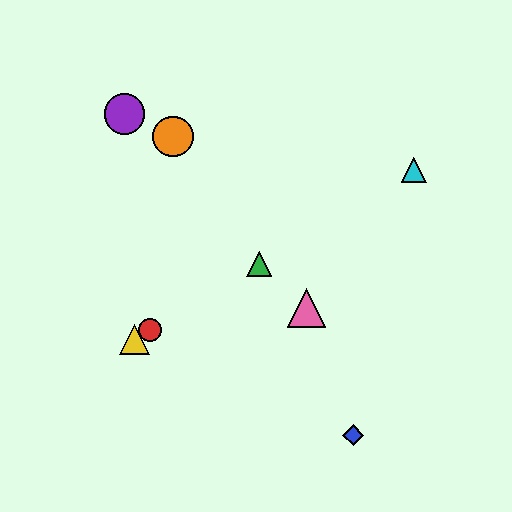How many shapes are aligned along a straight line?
4 shapes (the red circle, the green triangle, the yellow triangle, the cyan triangle) are aligned along a straight line.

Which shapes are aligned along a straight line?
The red circle, the green triangle, the yellow triangle, the cyan triangle are aligned along a straight line.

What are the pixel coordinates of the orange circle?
The orange circle is at (173, 137).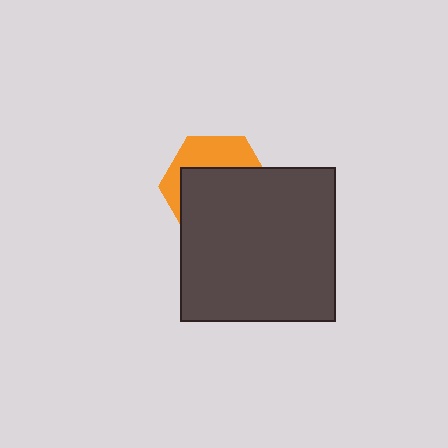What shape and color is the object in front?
The object in front is a dark gray square.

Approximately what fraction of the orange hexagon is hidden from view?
Roughly 65% of the orange hexagon is hidden behind the dark gray square.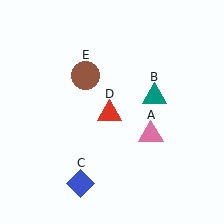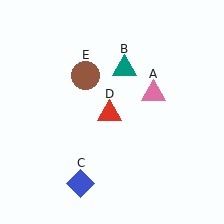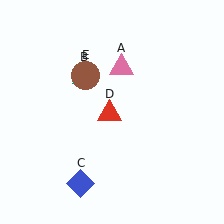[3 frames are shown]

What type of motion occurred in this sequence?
The pink triangle (object A), teal triangle (object B) rotated counterclockwise around the center of the scene.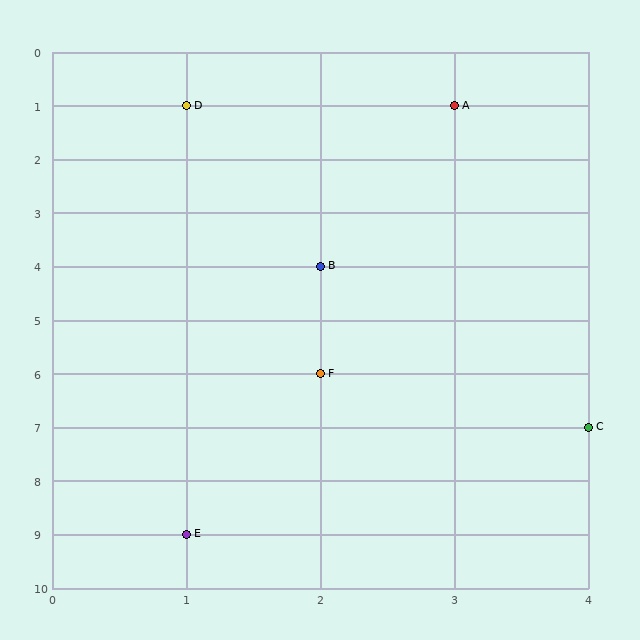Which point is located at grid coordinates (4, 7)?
Point C is at (4, 7).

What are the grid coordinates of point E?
Point E is at grid coordinates (1, 9).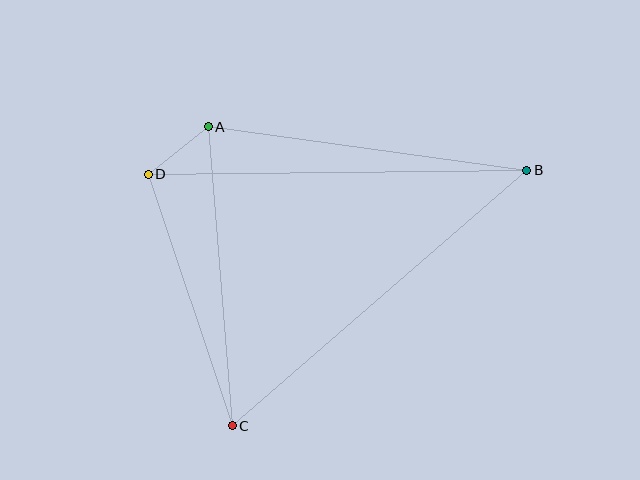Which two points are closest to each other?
Points A and D are closest to each other.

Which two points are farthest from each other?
Points B and C are farthest from each other.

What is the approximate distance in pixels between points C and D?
The distance between C and D is approximately 265 pixels.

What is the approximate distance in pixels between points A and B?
The distance between A and B is approximately 321 pixels.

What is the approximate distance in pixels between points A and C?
The distance between A and C is approximately 300 pixels.